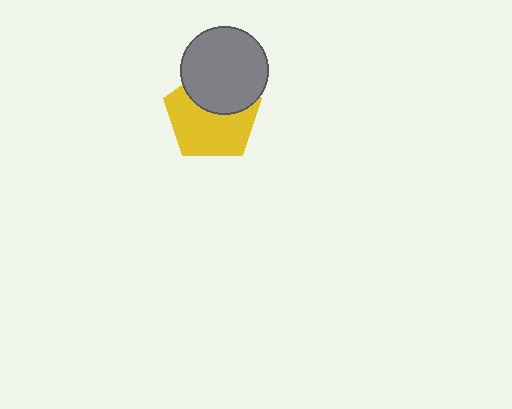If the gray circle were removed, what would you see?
You would see the complete yellow pentagon.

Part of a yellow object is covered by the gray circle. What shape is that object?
It is a pentagon.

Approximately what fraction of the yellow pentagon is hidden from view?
Roughly 38% of the yellow pentagon is hidden behind the gray circle.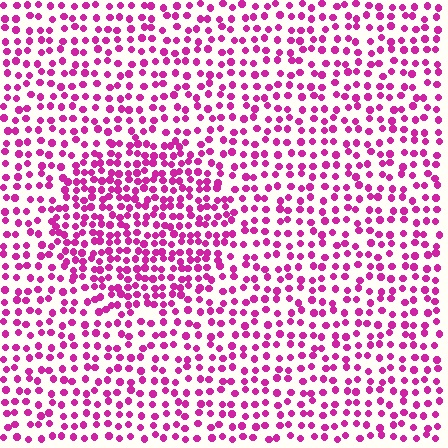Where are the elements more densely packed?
The elements are more densely packed inside the circle boundary.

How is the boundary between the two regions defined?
The boundary is defined by a change in element density (approximately 1.7x ratio). All elements are the same color, size, and shape.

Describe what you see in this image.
The image contains small magenta elements arranged at two different densities. A circle-shaped region is visible where the elements are more densely packed than the surrounding area.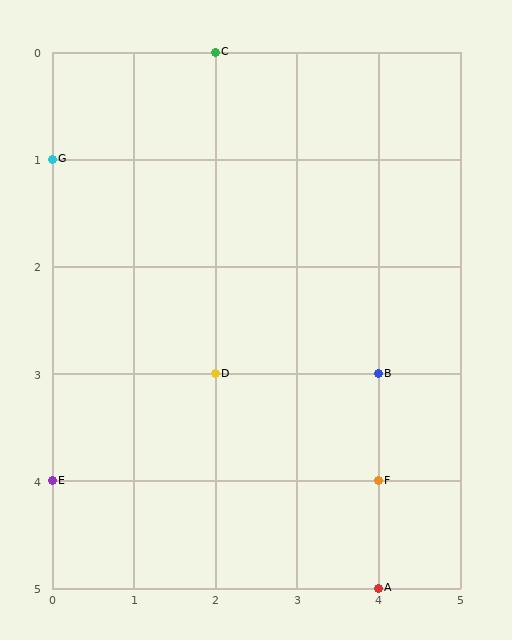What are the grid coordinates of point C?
Point C is at grid coordinates (2, 0).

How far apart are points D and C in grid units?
Points D and C are 3 rows apart.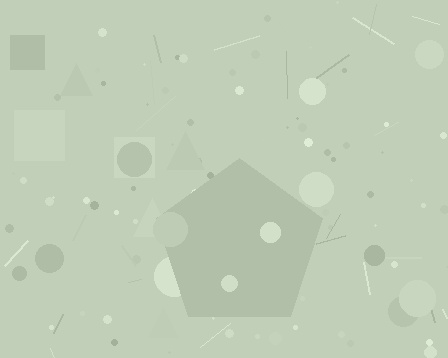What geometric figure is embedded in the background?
A pentagon is embedded in the background.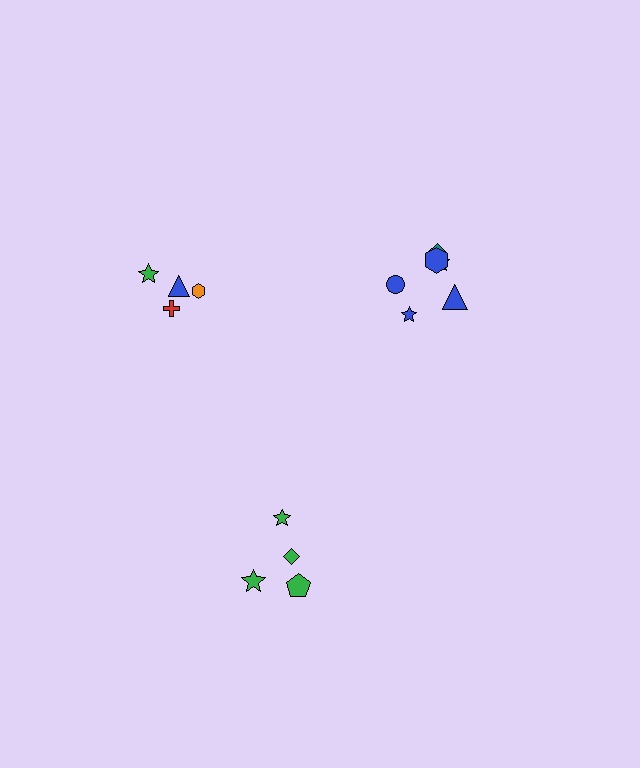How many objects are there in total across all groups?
There are 14 objects.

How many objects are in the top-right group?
There are 6 objects.